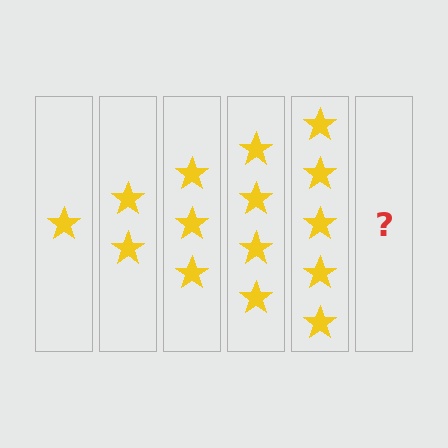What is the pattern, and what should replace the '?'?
The pattern is that each step adds one more star. The '?' should be 6 stars.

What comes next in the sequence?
The next element should be 6 stars.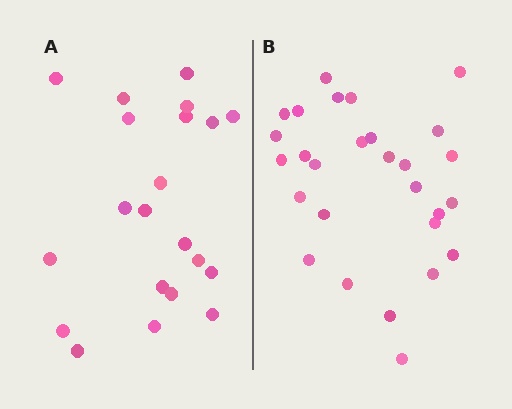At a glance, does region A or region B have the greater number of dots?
Region B (the right region) has more dots.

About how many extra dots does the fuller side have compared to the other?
Region B has roughly 8 or so more dots than region A.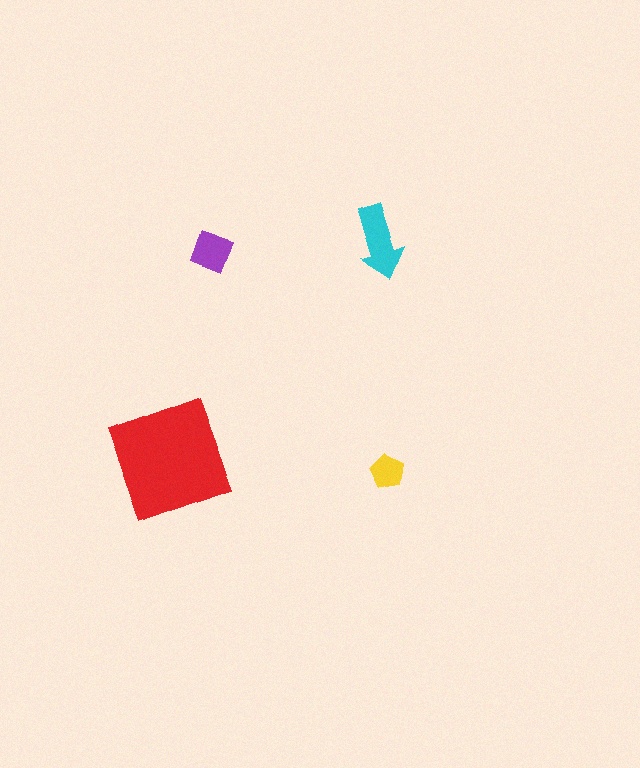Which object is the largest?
The red square.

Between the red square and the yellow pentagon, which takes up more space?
The red square.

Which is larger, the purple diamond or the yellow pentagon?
The purple diamond.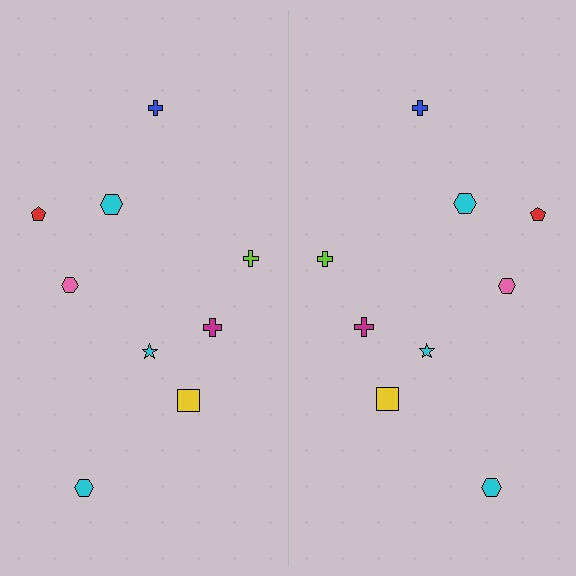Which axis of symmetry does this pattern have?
The pattern has a vertical axis of symmetry running through the center of the image.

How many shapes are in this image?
There are 18 shapes in this image.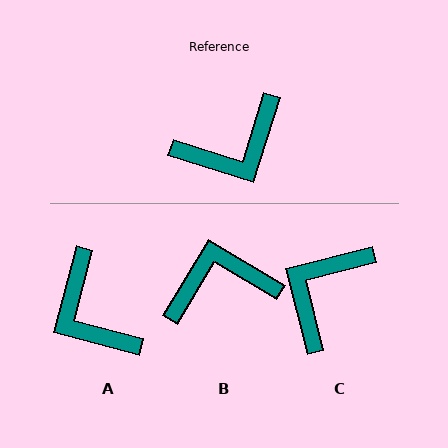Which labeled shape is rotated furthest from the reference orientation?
B, about 167 degrees away.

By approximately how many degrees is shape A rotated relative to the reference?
Approximately 88 degrees clockwise.